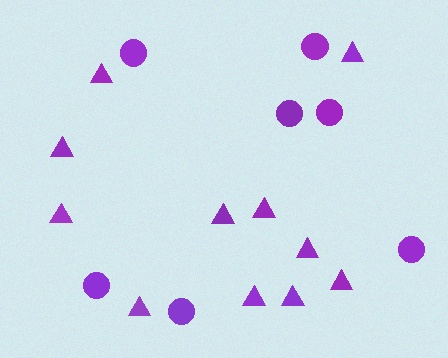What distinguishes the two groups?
There are 2 groups: one group of triangles (11) and one group of circles (7).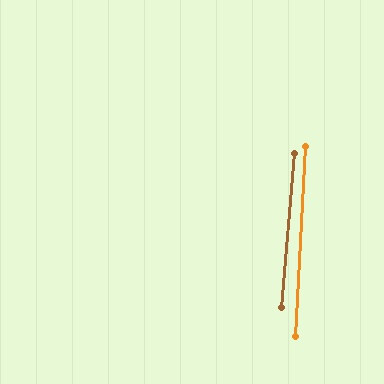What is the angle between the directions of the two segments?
Approximately 2 degrees.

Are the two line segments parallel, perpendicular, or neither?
Parallel — their directions differ by only 2.0°.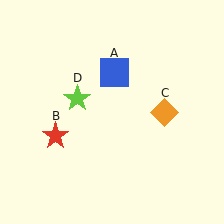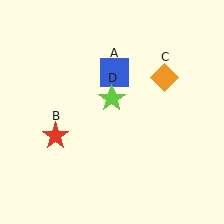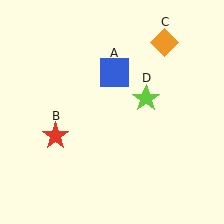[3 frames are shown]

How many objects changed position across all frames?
2 objects changed position: orange diamond (object C), lime star (object D).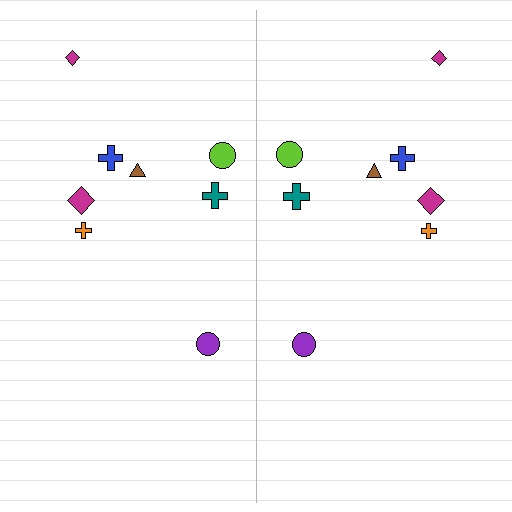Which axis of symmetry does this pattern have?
The pattern has a vertical axis of symmetry running through the center of the image.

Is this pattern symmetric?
Yes, this pattern has bilateral (reflection) symmetry.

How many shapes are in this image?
There are 16 shapes in this image.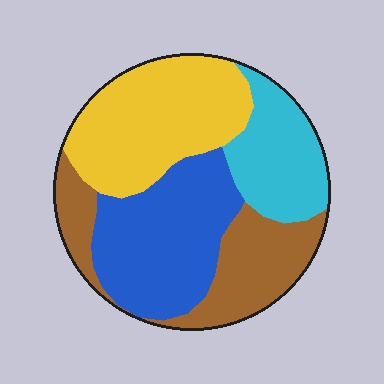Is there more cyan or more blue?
Blue.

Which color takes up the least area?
Cyan, at roughly 20%.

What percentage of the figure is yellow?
Yellow takes up about one third (1/3) of the figure.